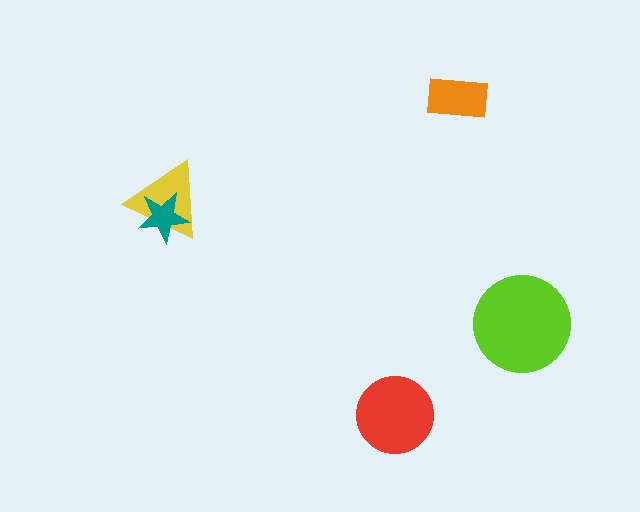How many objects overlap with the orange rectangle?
0 objects overlap with the orange rectangle.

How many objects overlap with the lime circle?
0 objects overlap with the lime circle.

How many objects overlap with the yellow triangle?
1 object overlaps with the yellow triangle.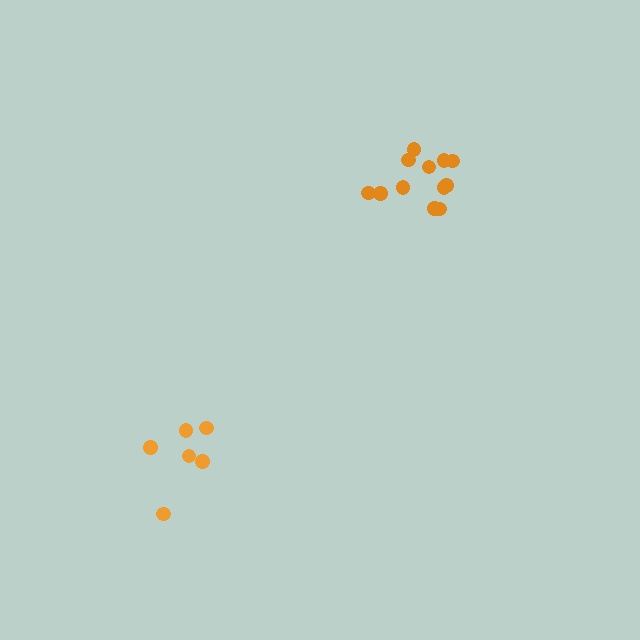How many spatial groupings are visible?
There are 2 spatial groupings.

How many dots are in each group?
Group 1: 6 dots, Group 2: 12 dots (18 total).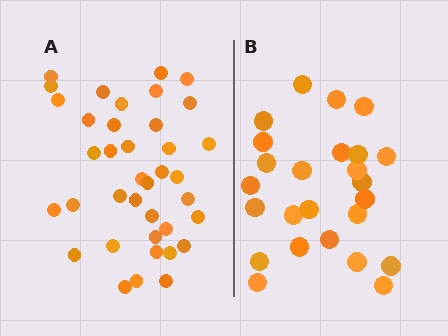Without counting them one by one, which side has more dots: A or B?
Region A (the left region) has more dots.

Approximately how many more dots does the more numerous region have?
Region A has approximately 15 more dots than region B.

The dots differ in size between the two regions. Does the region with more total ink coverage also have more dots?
No. Region B has more total ink coverage because its dots are larger, but region A actually contains more individual dots. Total area can be misleading — the number of items is what matters here.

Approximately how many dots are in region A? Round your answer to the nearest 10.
About 40 dots. (The exact count is 38, which rounds to 40.)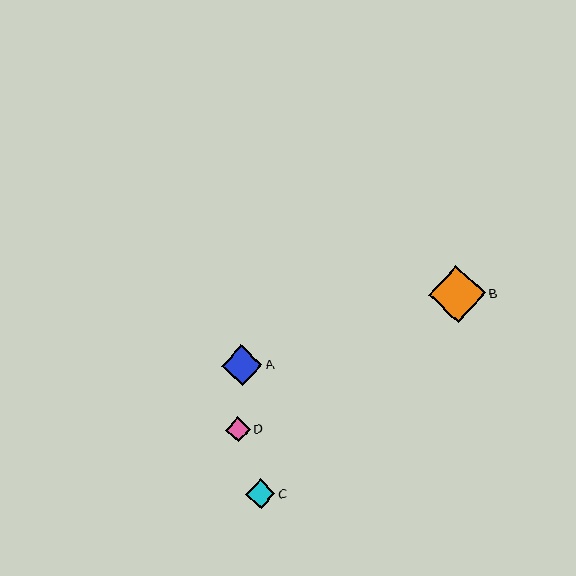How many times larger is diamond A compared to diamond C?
Diamond A is approximately 1.4 times the size of diamond C.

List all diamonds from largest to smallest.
From largest to smallest: B, A, C, D.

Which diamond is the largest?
Diamond B is the largest with a size of approximately 57 pixels.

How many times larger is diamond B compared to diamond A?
Diamond B is approximately 1.4 times the size of diamond A.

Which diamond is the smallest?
Diamond D is the smallest with a size of approximately 25 pixels.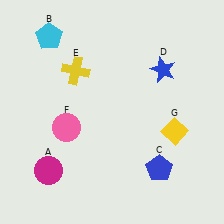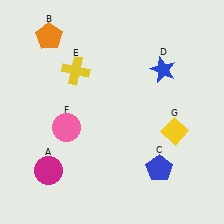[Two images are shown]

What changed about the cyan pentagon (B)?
In Image 1, B is cyan. In Image 2, it changed to orange.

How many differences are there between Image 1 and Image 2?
There is 1 difference between the two images.